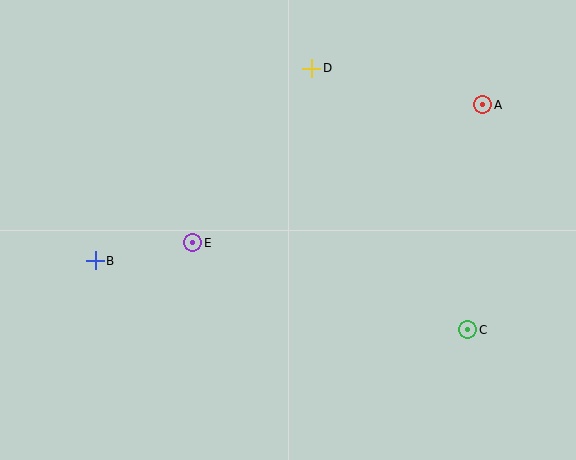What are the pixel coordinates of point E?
Point E is at (193, 243).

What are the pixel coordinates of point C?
Point C is at (468, 330).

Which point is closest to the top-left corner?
Point B is closest to the top-left corner.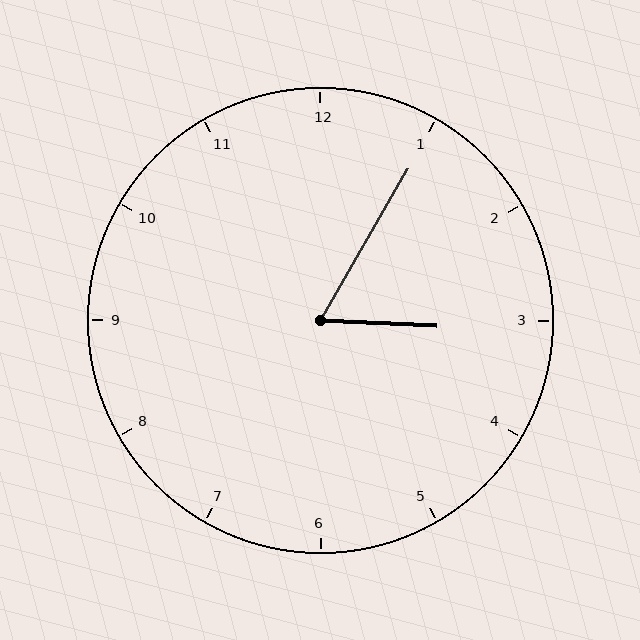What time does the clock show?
3:05.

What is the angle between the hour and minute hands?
Approximately 62 degrees.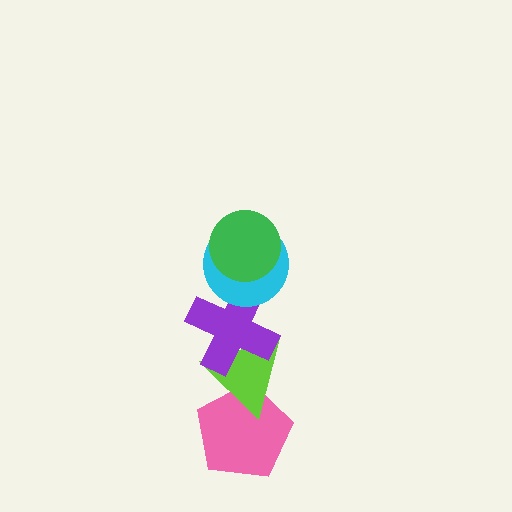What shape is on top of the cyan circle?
The green circle is on top of the cyan circle.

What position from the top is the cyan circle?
The cyan circle is 2nd from the top.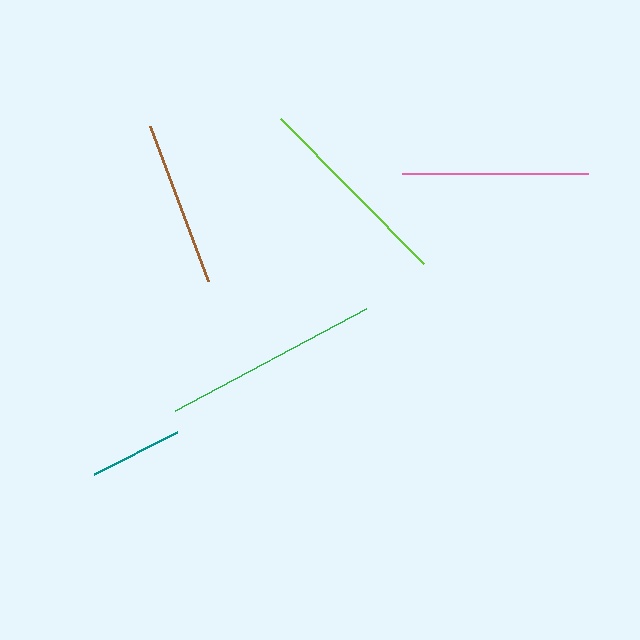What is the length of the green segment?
The green segment is approximately 217 pixels long.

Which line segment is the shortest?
The teal line is the shortest at approximately 93 pixels.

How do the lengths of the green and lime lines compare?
The green and lime lines are approximately the same length.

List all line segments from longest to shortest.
From longest to shortest: green, lime, pink, brown, teal.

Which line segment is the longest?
The green line is the longest at approximately 217 pixels.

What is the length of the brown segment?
The brown segment is approximately 165 pixels long.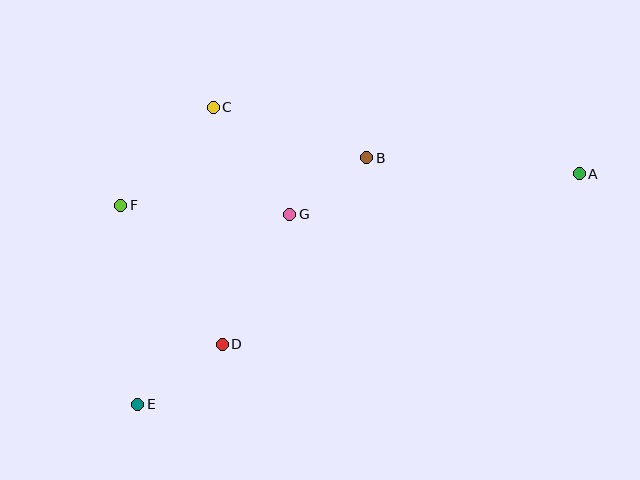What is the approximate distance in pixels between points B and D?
The distance between B and D is approximately 235 pixels.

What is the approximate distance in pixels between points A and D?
The distance between A and D is approximately 396 pixels.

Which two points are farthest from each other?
Points A and E are farthest from each other.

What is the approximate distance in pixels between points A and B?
The distance between A and B is approximately 214 pixels.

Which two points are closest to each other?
Points B and G are closest to each other.